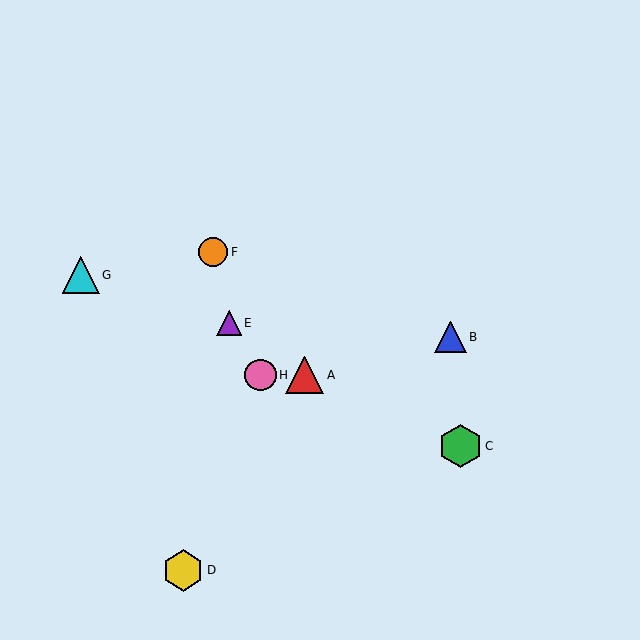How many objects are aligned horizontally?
2 objects (A, H) are aligned horizontally.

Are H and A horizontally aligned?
Yes, both are at y≈375.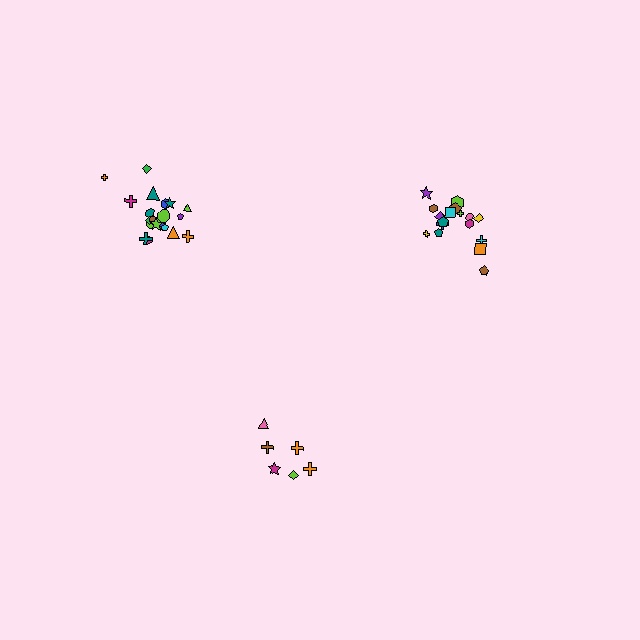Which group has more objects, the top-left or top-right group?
The top-left group.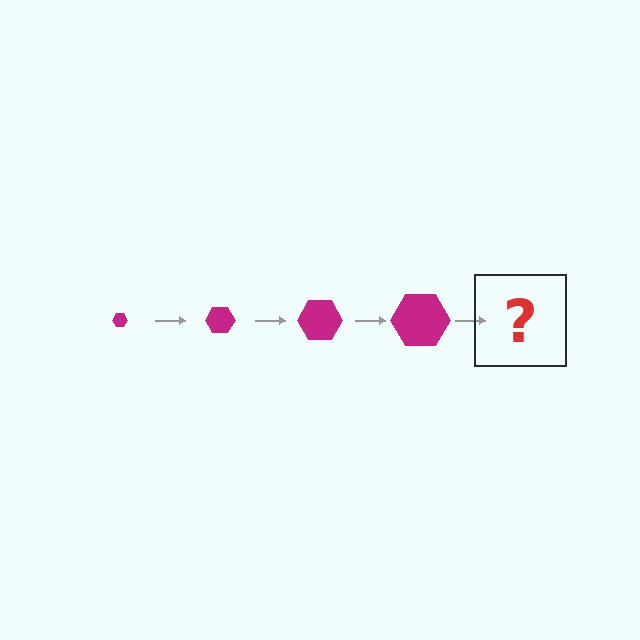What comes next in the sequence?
The next element should be a magenta hexagon, larger than the previous one.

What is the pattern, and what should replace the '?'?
The pattern is that the hexagon gets progressively larger each step. The '?' should be a magenta hexagon, larger than the previous one.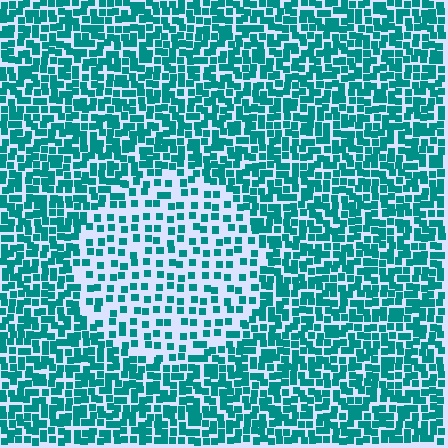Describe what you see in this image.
The image contains small teal elements arranged at two different densities. A circle-shaped region is visible where the elements are less densely packed than the surrounding area.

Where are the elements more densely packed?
The elements are more densely packed outside the circle boundary.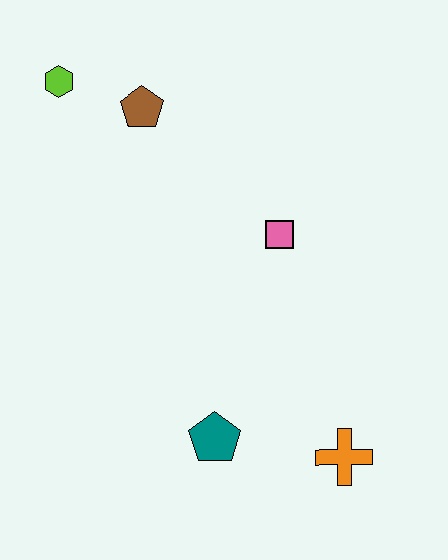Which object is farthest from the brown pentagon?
The orange cross is farthest from the brown pentagon.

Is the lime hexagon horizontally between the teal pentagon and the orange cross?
No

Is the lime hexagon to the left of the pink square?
Yes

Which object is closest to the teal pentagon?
The orange cross is closest to the teal pentagon.